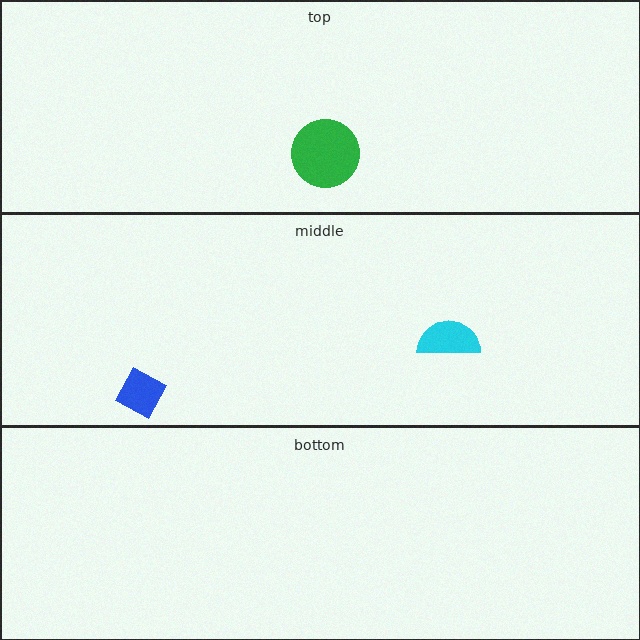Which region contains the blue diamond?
The middle region.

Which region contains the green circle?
The top region.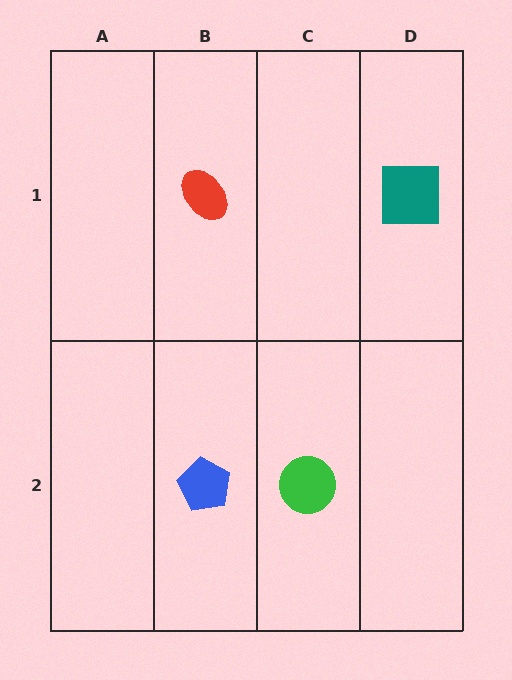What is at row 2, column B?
A blue pentagon.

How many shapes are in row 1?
2 shapes.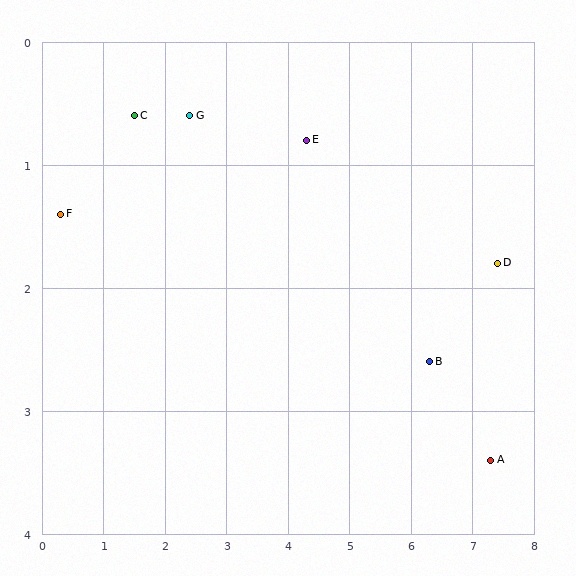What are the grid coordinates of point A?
Point A is at approximately (7.3, 3.4).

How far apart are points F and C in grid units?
Points F and C are about 1.4 grid units apart.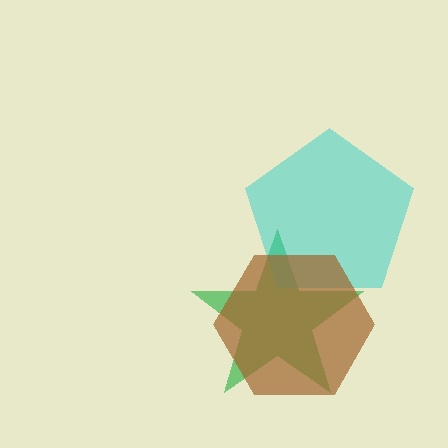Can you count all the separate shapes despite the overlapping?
Yes, there are 3 separate shapes.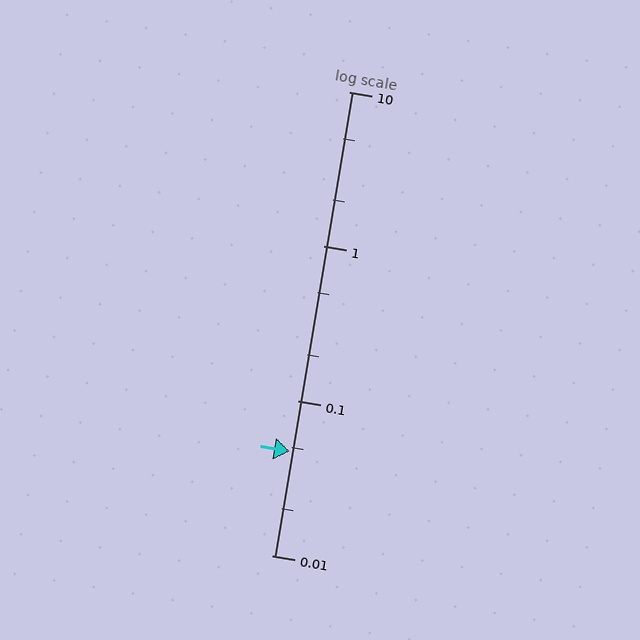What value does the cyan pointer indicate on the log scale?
The pointer indicates approximately 0.047.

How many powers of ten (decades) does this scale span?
The scale spans 3 decades, from 0.01 to 10.